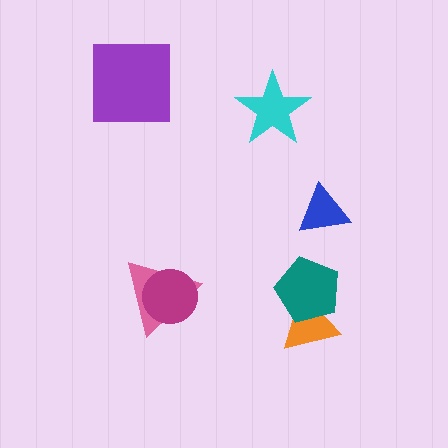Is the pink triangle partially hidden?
Yes, it is partially covered by another shape.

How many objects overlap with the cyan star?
0 objects overlap with the cyan star.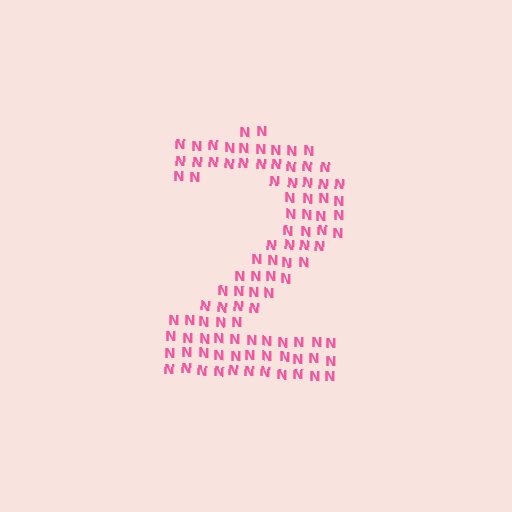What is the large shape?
The large shape is the digit 2.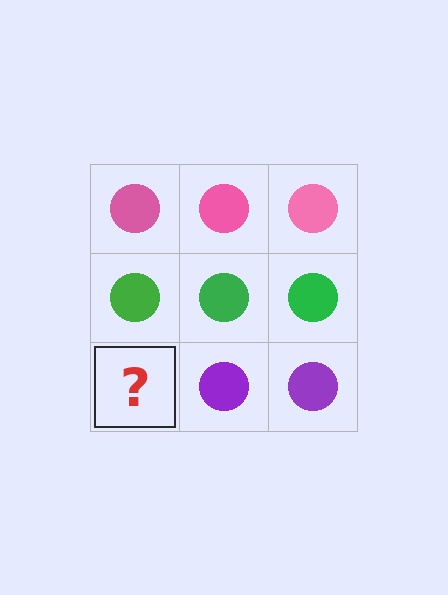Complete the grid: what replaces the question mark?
The question mark should be replaced with a purple circle.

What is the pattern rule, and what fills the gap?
The rule is that each row has a consistent color. The gap should be filled with a purple circle.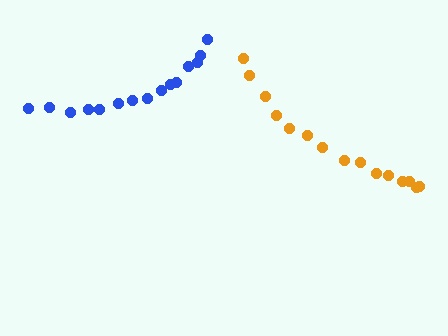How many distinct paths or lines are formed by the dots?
There are 2 distinct paths.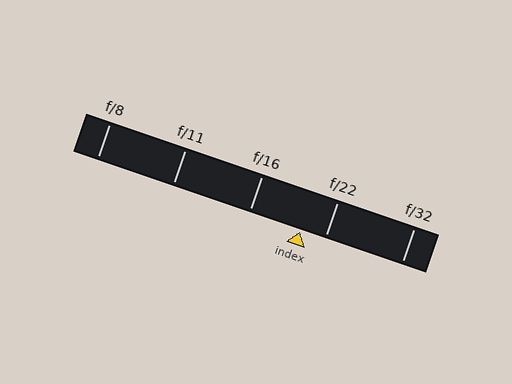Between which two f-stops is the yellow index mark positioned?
The index mark is between f/16 and f/22.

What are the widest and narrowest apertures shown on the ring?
The widest aperture shown is f/8 and the narrowest is f/32.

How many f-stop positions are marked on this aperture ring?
There are 5 f-stop positions marked.